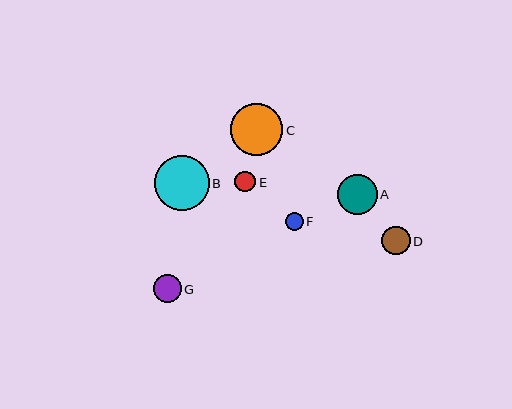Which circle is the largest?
Circle B is the largest with a size of approximately 55 pixels.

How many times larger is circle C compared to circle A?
Circle C is approximately 1.3 times the size of circle A.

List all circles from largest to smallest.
From largest to smallest: B, C, A, D, G, E, F.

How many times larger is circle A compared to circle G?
Circle A is approximately 1.4 times the size of circle G.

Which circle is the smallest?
Circle F is the smallest with a size of approximately 17 pixels.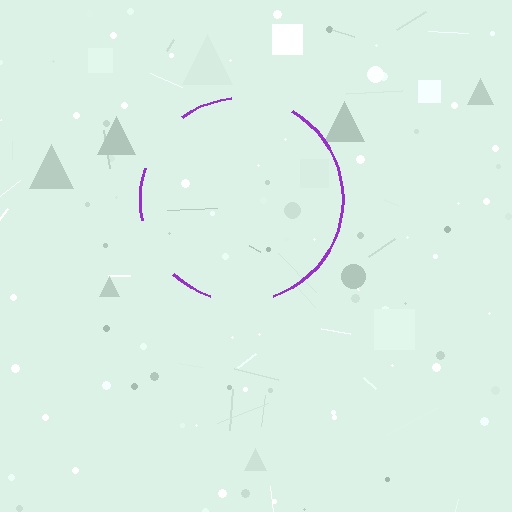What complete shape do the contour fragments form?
The contour fragments form a circle.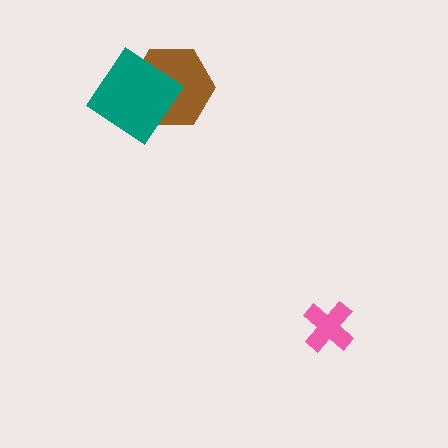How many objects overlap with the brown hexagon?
1 object overlaps with the brown hexagon.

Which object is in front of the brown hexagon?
The teal diamond is in front of the brown hexagon.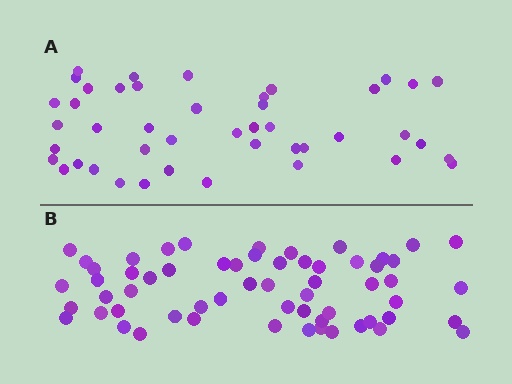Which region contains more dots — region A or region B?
Region B (the bottom region) has more dots.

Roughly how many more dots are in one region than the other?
Region B has approximately 15 more dots than region A.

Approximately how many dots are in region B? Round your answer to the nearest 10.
About 60 dots.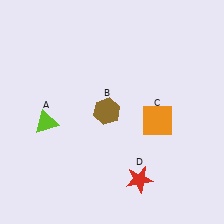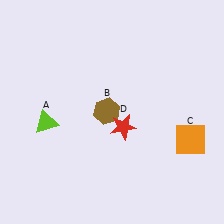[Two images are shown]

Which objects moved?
The objects that moved are: the orange square (C), the red star (D).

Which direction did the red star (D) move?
The red star (D) moved up.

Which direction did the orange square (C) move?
The orange square (C) moved right.